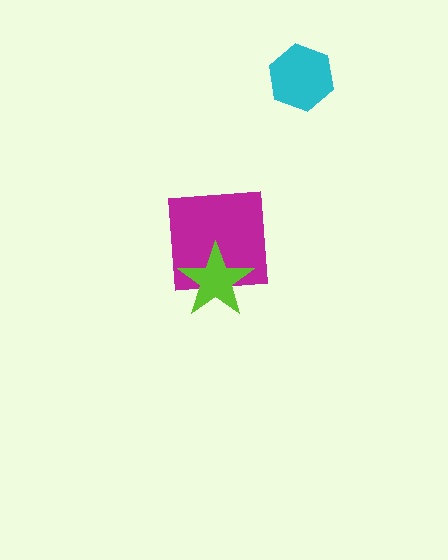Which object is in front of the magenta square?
The lime star is in front of the magenta square.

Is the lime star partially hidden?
No, no other shape covers it.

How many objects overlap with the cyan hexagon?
0 objects overlap with the cyan hexagon.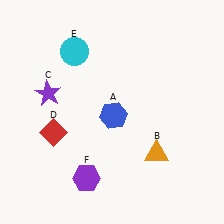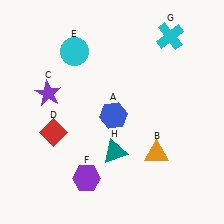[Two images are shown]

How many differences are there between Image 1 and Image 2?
There are 2 differences between the two images.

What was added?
A cyan cross (G), a teal triangle (H) were added in Image 2.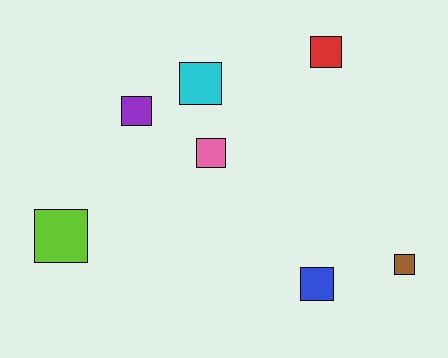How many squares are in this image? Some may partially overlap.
There are 7 squares.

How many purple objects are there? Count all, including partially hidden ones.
There is 1 purple object.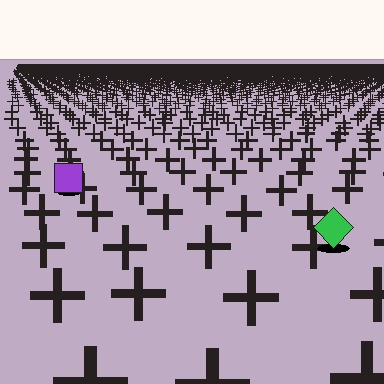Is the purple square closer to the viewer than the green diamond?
No. The green diamond is closer — you can tell from the texture gradient: the ground texture is coarser near it.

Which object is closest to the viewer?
The green diamond is closest. The texture marks near it are larger and more spread out.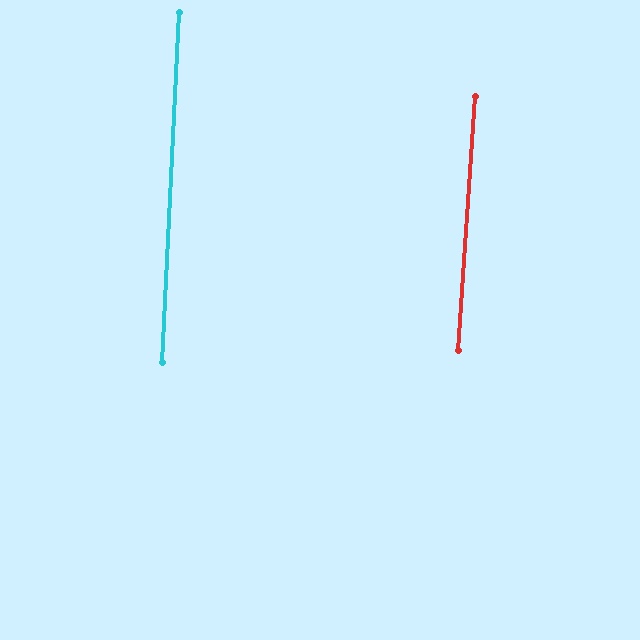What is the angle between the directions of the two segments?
Approximately 1 degree.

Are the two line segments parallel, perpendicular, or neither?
Parallel — their directions differ by only 1.0°.